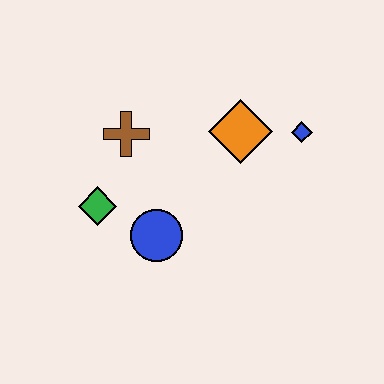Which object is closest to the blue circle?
The green diamond is closest to the blue circle.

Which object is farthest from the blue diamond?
The green diamond is farthest from the blue diamond.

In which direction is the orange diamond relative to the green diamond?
The orange diamond is to the right of the green diamond.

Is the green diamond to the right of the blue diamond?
No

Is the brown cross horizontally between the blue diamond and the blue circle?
No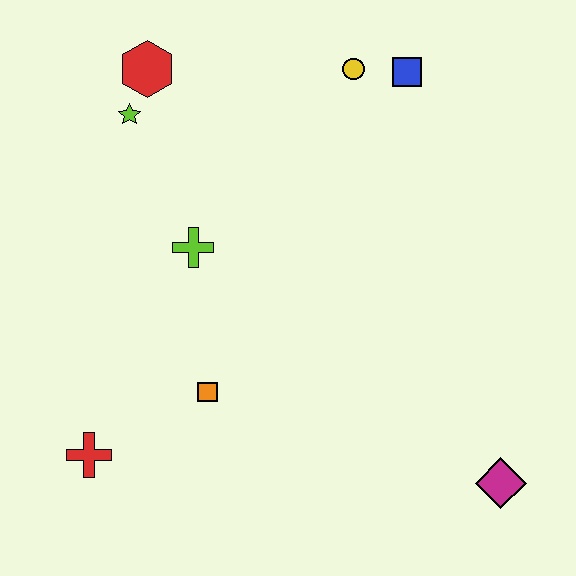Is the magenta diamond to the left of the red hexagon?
No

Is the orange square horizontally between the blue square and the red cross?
Yes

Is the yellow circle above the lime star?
Yes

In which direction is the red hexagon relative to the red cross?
The red hexagon is above the red cross.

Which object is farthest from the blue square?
The red cross is farthest from the blue square.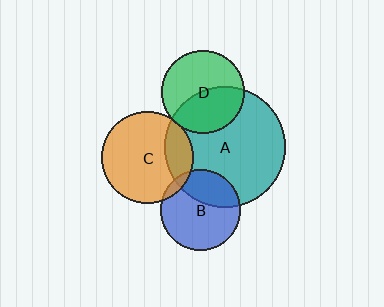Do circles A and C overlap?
Yes.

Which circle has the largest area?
Circle A (teal).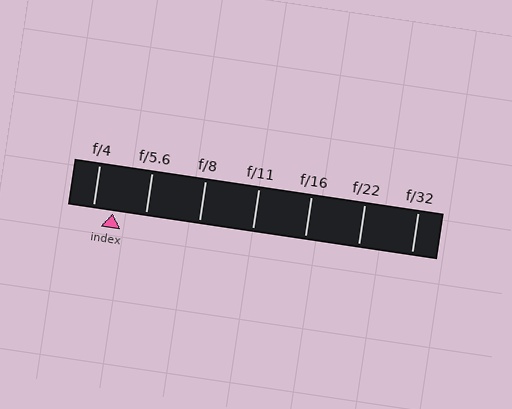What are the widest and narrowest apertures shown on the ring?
The widest aperture shown is f/4 and the narrowest is f/32.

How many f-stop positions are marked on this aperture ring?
There are 7 f-stop positions marked.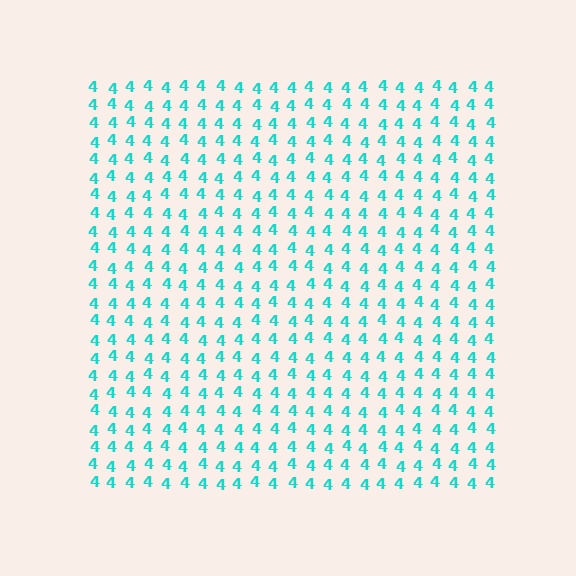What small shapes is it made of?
It is made of small digit 4's.